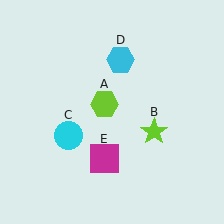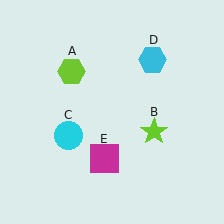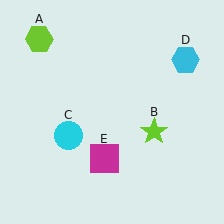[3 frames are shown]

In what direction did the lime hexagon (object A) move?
The lime hexagon (object A) moved up and to the left.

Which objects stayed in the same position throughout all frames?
Lime star (object B) and cyan circle (object C) and magenta square (object E) remained stationary.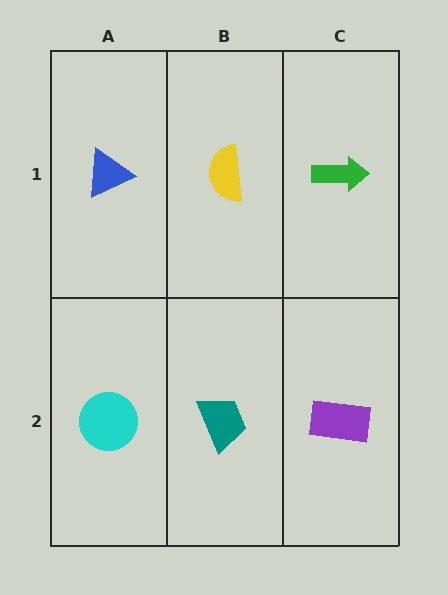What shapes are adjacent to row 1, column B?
A teal trapezoid (row 2, column B), a blue triangle (row 1, column A), a green arrow (row 1, column C).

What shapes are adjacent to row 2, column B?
A yellow semicircle (row 1, column B), a cyan circle (row 2, column A), a purple rectangle (row 2, column C).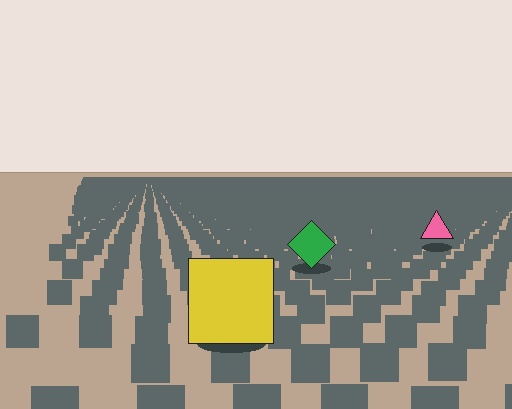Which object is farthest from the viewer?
The pink triangle is farthest from the viewer. It appears smaller and the ground texture around it is denser.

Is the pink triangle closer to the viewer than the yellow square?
No. The yellow square is closer — you can tell from the texture gradient: the ground texture is coarser near it.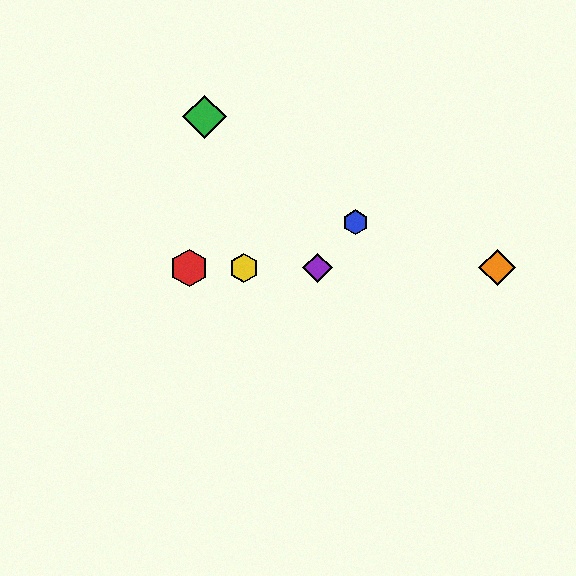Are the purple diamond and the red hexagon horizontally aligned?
Yes, both are at y≈268.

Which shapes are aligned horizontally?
The red hexagon, the yellow hexagon, the purple diamond, the orange diamond are aligned horizontally.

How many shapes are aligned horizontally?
4 shapes (the red hexagon, the yellow hexagon, the purple diamond, the orange diamond) are aligned horizontally.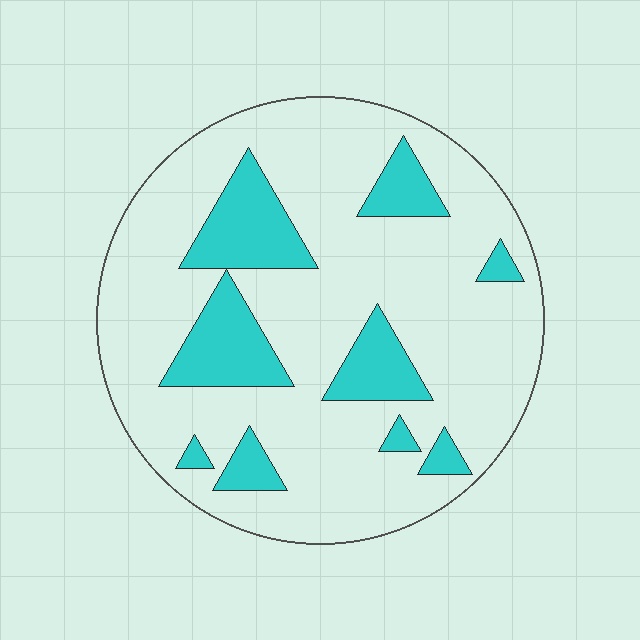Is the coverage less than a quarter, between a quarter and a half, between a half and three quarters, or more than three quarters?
Less than a quarter.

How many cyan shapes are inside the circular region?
9.